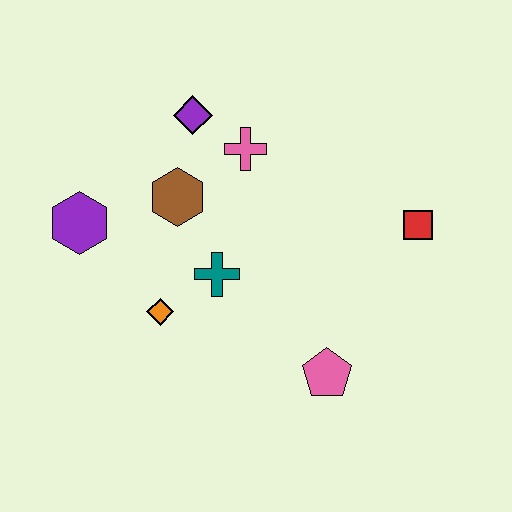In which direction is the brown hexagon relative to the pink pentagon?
The brown hexagon is above the pink pentagon.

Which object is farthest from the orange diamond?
The red square is farthest from the orange diamond.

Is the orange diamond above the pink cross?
No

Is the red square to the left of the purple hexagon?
No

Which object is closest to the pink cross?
The purple diamond is closest to the pink cross.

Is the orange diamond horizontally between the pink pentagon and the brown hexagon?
No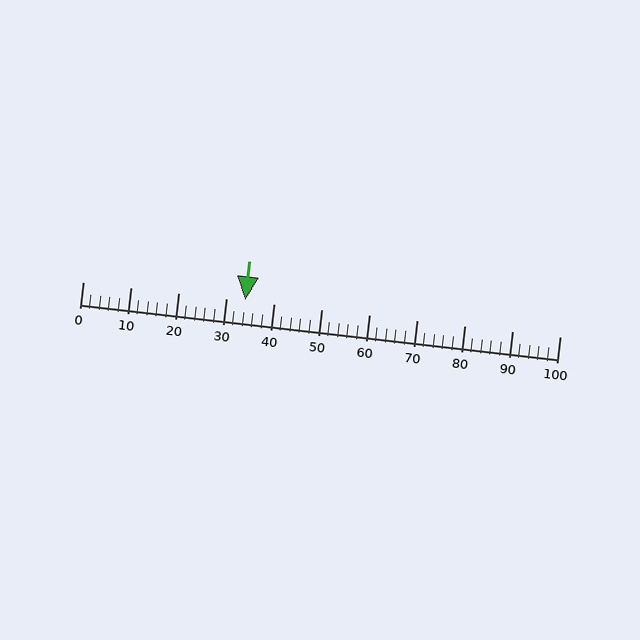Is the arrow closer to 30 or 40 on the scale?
The arrow is closer to 30.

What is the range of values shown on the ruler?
The ruler shows values from 0 to 100.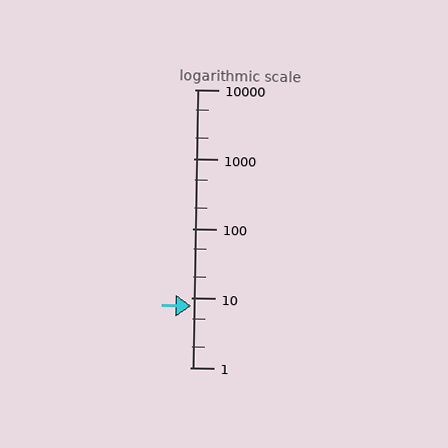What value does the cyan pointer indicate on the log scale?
The pointer indicates approximately 7.7.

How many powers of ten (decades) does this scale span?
The scale spans 4 decades, from 1 to 10000.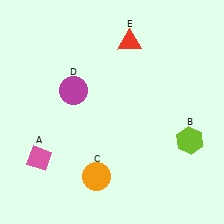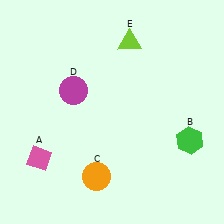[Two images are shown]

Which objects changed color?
B changed from lime to green. E changed from red to lime.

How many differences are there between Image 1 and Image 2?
There are 2 differences between the two images.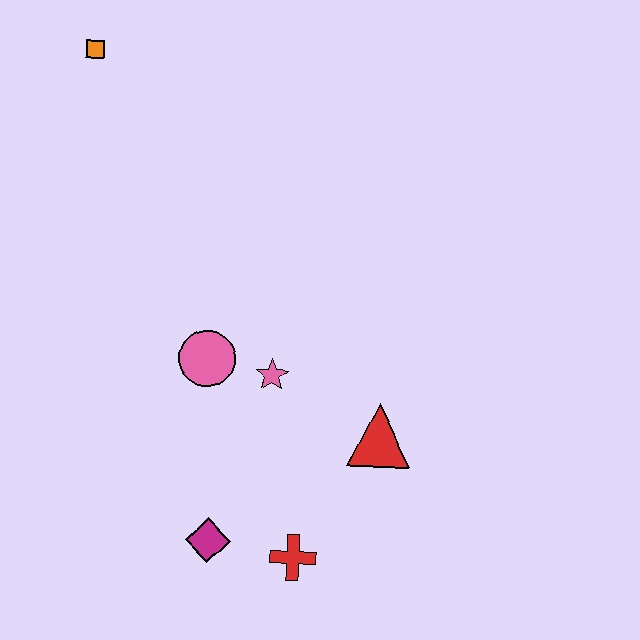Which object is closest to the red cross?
The magenta diamond is closest to the red cross.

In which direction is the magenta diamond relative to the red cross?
The magenta diamond is to the left of the red cross.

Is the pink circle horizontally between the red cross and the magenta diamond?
No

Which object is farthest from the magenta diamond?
The orange square is farthest from the magenta diamond.